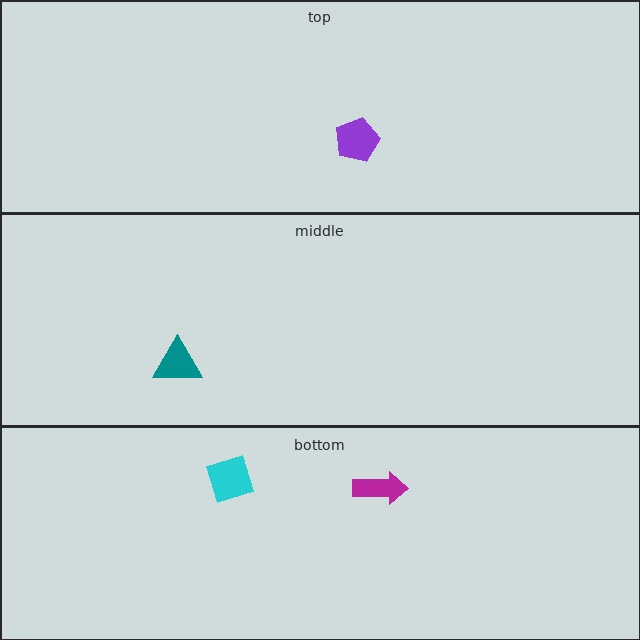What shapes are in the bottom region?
The magenta arrow, the cyan diamond.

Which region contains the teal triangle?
The middle region.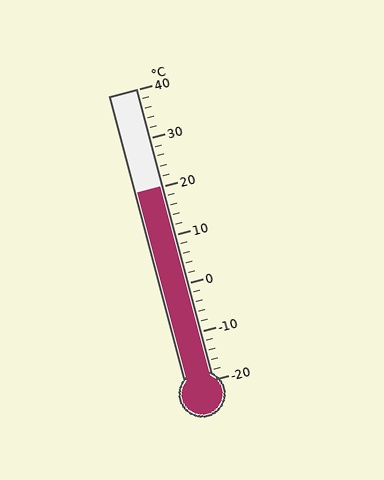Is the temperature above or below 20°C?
The temperature is at 20°C.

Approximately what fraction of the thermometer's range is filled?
The thermometer is filled to approximately 65% of its range.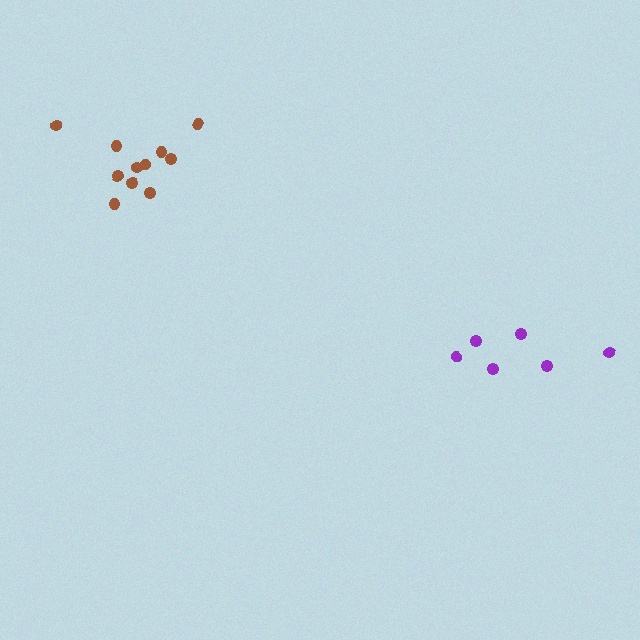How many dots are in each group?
Group 1: 11 dots, Group 2: 6 dots (17 total).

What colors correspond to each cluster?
The clusters are colored: brown, purple.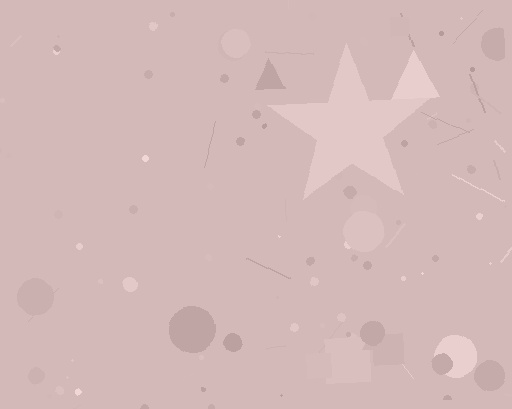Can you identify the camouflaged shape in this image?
The camouflaged shape is a star.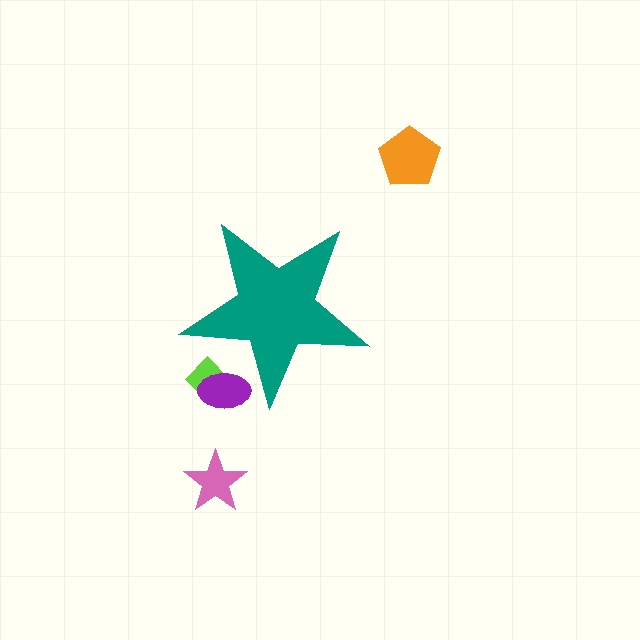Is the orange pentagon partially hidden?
No, the orange pentagon is fully visible.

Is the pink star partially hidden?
No, the pink star is fully visible.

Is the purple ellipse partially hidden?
Yes, the purple ellipse is partially hidden behind the teal star.